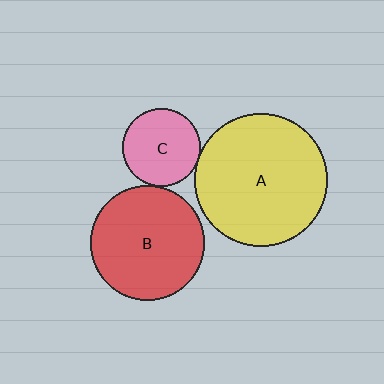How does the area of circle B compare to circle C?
Approximately 2.2 times.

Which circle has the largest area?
Circle A (yellow).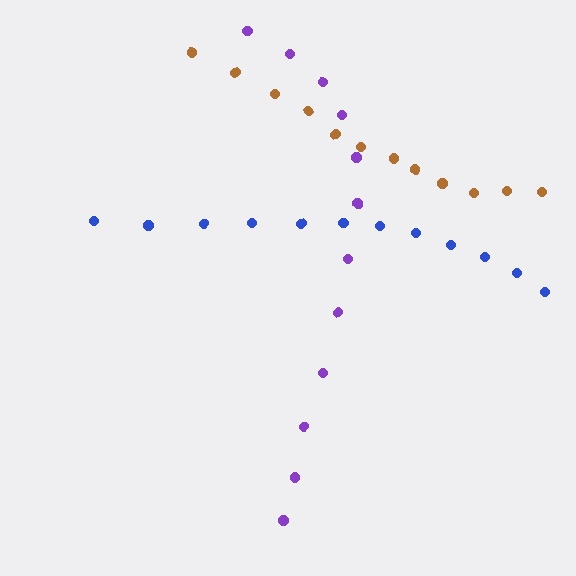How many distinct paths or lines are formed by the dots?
There are 3 distinct paths.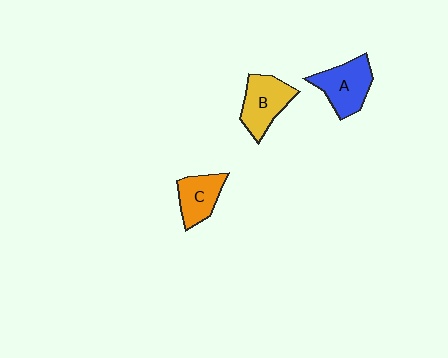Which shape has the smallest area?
Shape C (orange).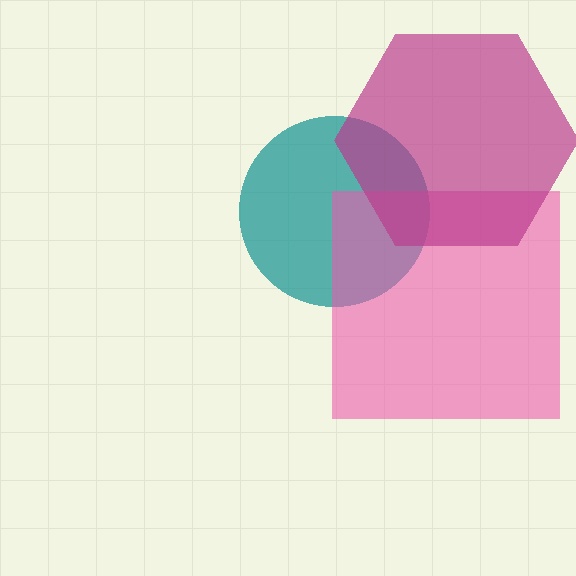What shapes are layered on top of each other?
The layered shapes are: a teal circle, a pink square, a magenta hexagon.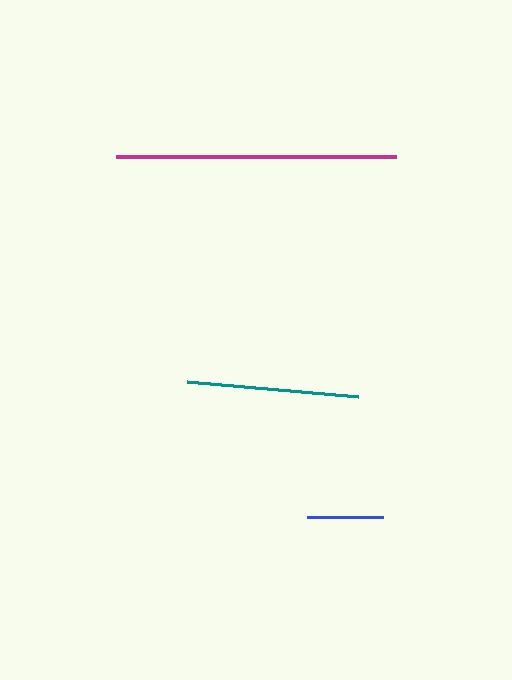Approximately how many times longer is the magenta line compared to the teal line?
The magenta line is approximately 1.6 times the length of the teal line.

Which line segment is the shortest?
The blue line is the shortest at approximately 76 pixels.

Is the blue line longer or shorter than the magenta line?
The magenta line is longer than the blue line.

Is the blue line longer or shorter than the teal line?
The teal line is longer than the blue line.